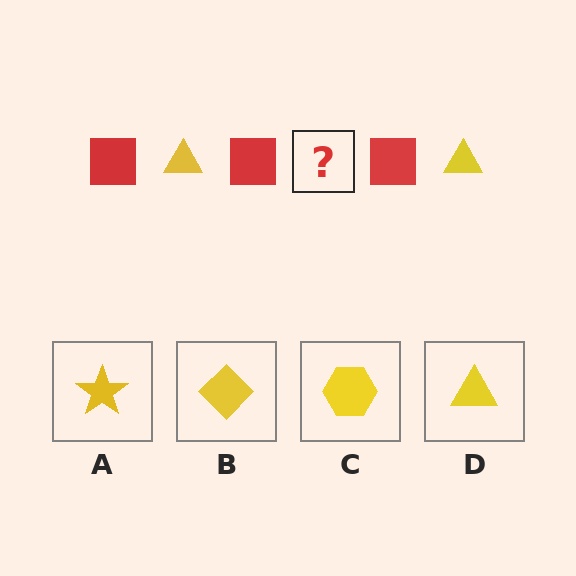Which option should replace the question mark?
Option D.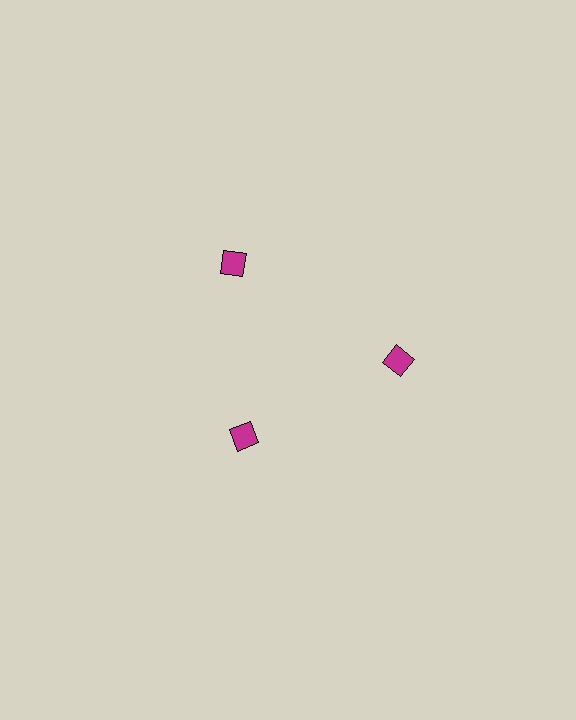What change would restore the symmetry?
The symmetry would be restored by moving it outward, back onto the ring so that all 3 squares sit at equal angles and equal distance from the center.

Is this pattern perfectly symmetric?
No. The 3 magenta squares are arranged in a ring, but one element near the 7 o'clock position is pulled inward toward the center, breaking the 3-fold rotational symmetry.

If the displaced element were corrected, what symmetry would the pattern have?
It would have 3-fold rotational symmetry — the pattern would map onto itself every 120 degrees.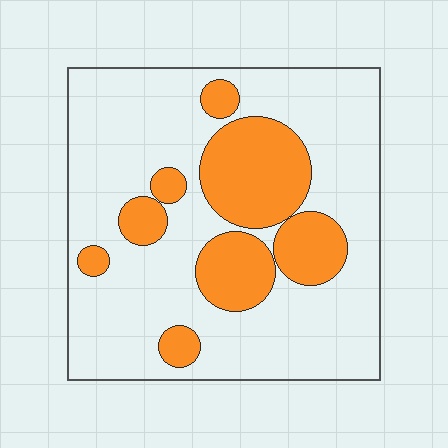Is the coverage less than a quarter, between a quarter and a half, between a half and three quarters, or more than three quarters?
Between a quarter and a half.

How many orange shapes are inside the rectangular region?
8.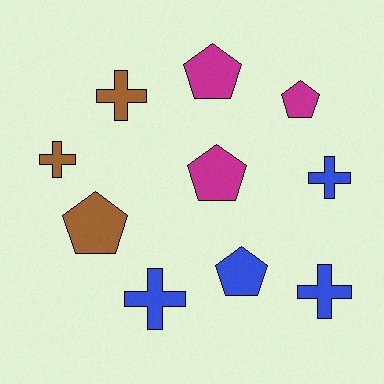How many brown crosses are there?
There are 2 brown crosses.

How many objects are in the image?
There are 10 objects.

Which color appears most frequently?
Blue, with 4 objects.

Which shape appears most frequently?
Pentagon, with 5 objects.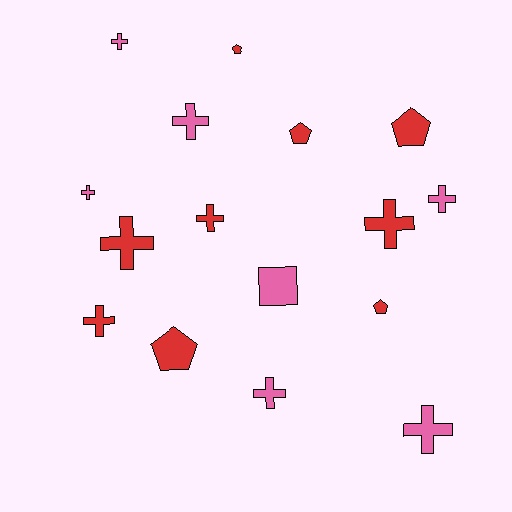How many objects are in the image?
There are 16 objects.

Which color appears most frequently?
Red, with 9 objects.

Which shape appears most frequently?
Cross, with 10 objects.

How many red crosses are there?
There are 4 red crosses.